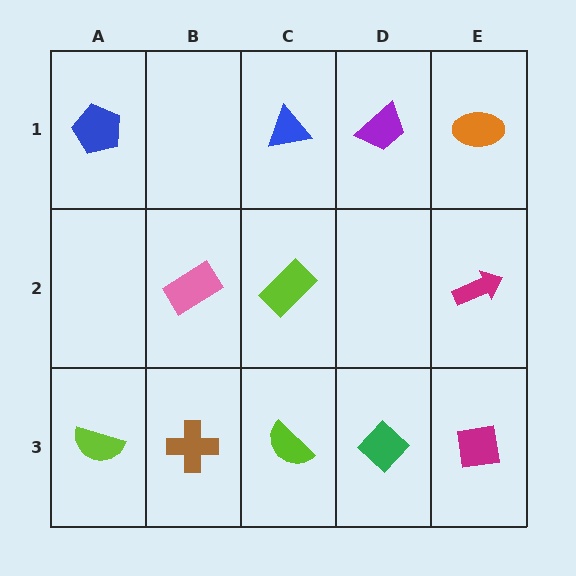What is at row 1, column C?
A blue triangle.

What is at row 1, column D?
A purple trapezoid.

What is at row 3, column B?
A brown cross.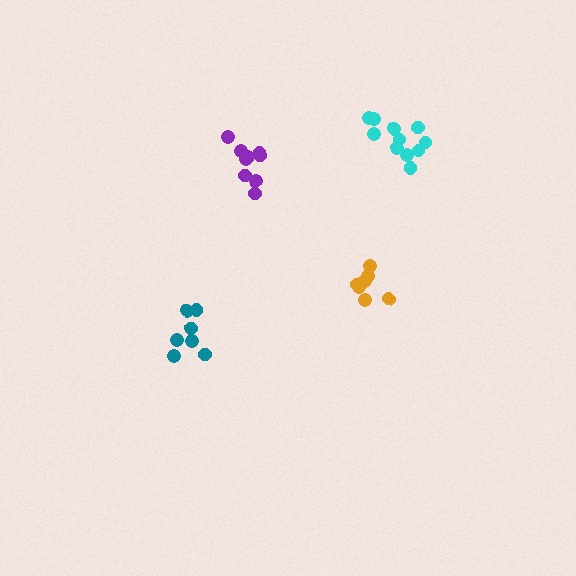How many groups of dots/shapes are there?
There are 4 groups.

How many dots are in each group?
Group 1: 7 dots, Group 2: 9 dots, Group 3: 11 dots, Group 4: 8 dots (35 total).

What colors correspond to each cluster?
The clusters are colored: teal, purple, cyan, orange.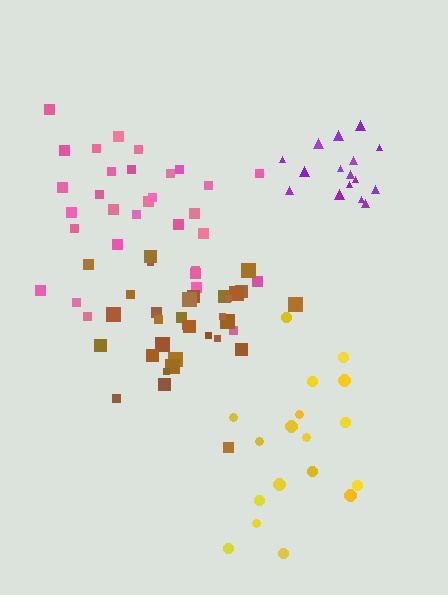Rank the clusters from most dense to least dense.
purple, brown, pink, yellow.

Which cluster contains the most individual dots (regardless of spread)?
Brown (33).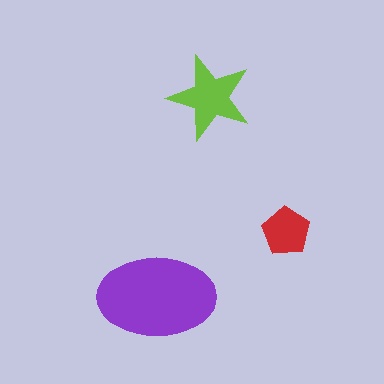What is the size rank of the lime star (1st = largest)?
2nd.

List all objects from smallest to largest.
The red pentagon, the lime star, the purple ellipse.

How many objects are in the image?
There are 3 objects in the image.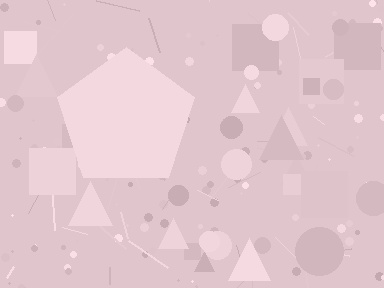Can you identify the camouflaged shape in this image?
The camouflaged shape is a pentagon.